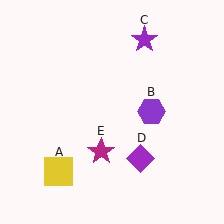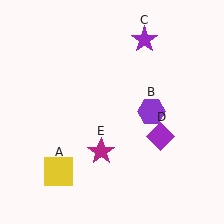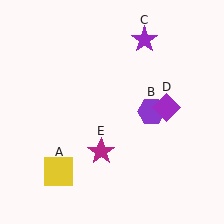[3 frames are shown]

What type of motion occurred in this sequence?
The purple diamond (object D) rotated counterclockwise around the center of the scene.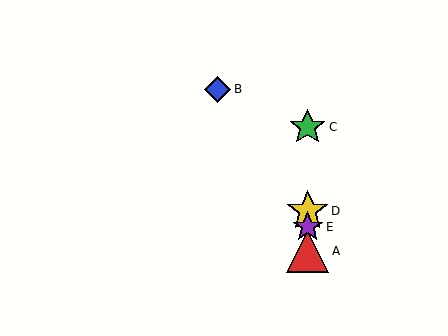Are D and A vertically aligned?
Yes, both are at x≈308.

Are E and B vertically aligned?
No, E is at x≈308 and B is at x≈218.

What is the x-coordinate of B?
Object B is at x≈218.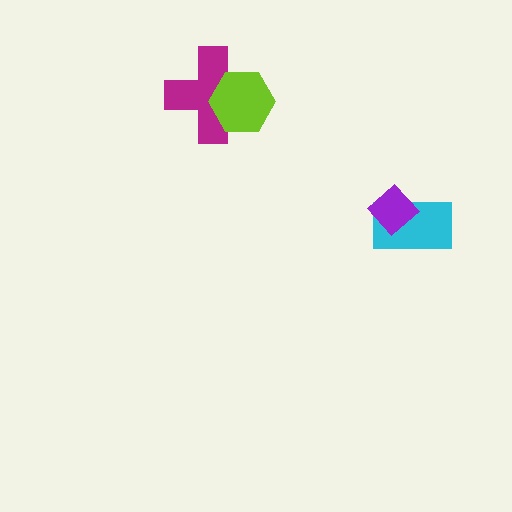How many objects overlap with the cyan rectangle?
1 object overlaps with the cyan rectangle.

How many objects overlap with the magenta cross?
1 object overlaps with the magenta cross.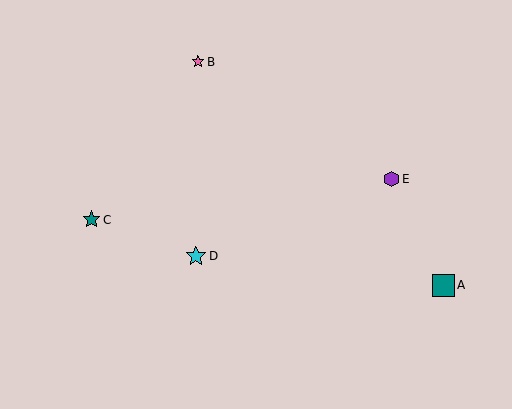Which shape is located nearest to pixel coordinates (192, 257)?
The cyan star (labeled D) at (196, 256) is nearest to that location.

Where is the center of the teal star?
The center of the teal star is at (92, 220).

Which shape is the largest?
The teal square (labeled A) is the largest.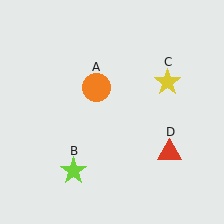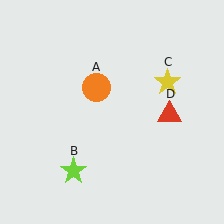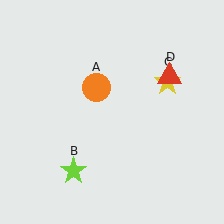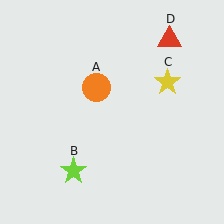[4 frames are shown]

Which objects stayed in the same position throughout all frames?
Orange circle (object A) and lime star (object B) and yellow star (object C) remained stationary.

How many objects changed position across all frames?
1 object changed position: red triangle (object D).